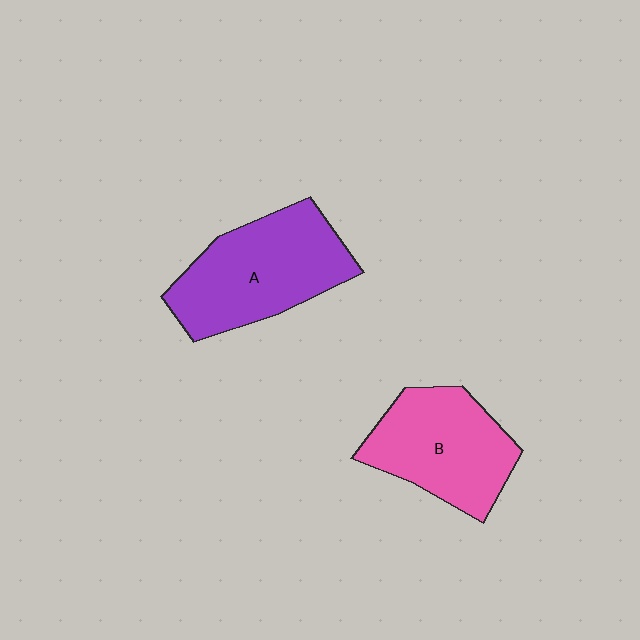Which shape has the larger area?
Shape A (purple).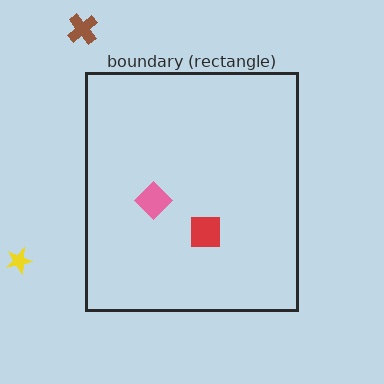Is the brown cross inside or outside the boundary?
Outside.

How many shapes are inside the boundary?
2 inside, 2 outside.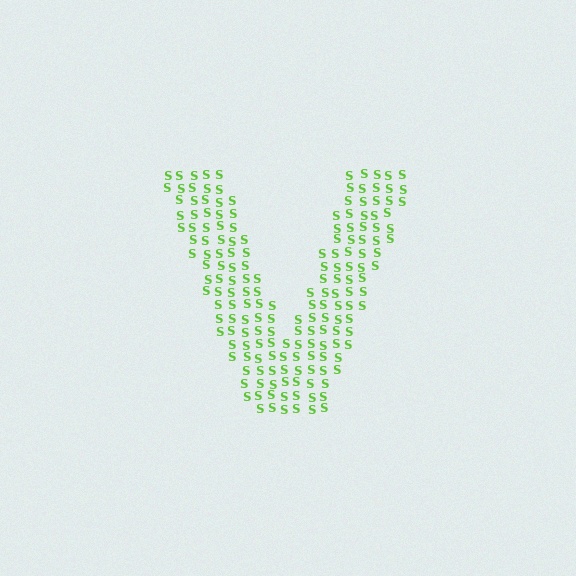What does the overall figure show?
The overall figure shows the letter V.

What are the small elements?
The small elements are letter S's.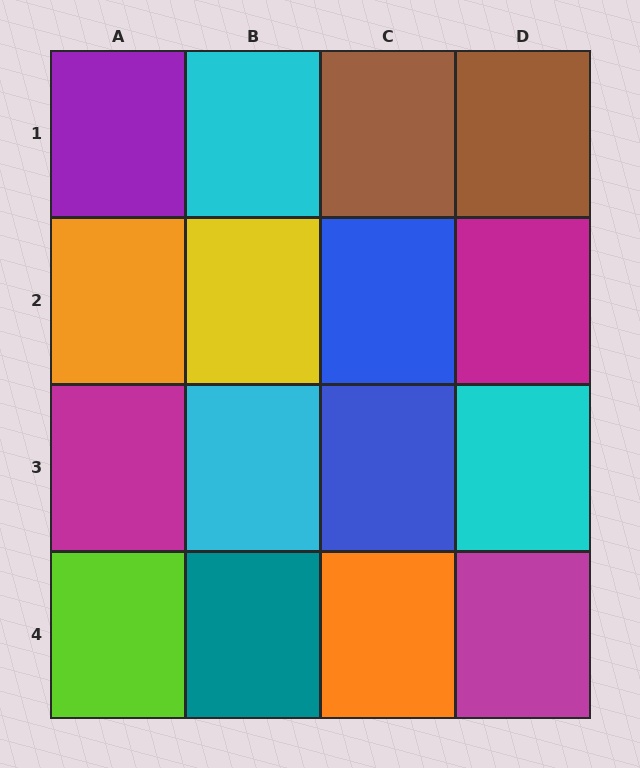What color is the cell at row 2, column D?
Magenta.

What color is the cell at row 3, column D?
Cyan.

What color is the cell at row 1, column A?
Purple.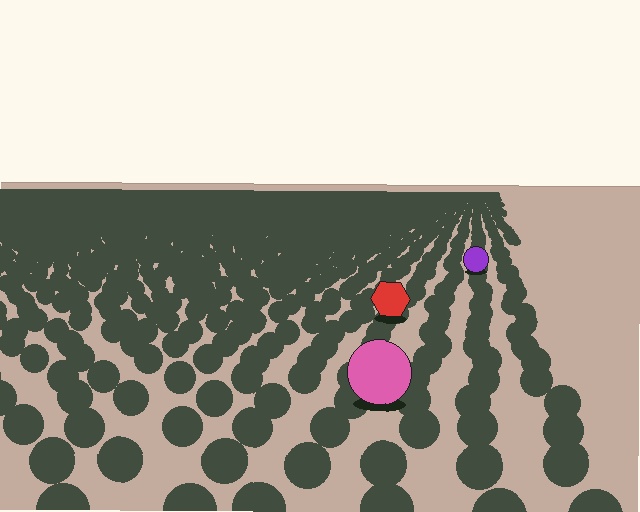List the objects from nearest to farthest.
From nearest to farthest: the pink circle, the red hexagon, the purple circle.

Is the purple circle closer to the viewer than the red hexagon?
No. The red hexagon is closer — you can tell from the texture gradient: the ground texture is coarser near it.